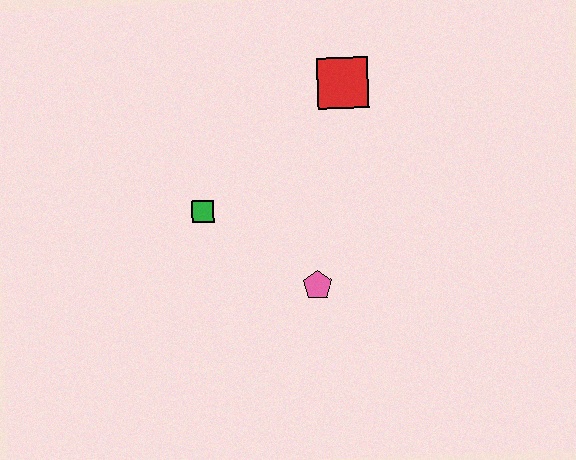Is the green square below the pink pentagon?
No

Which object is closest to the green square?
The pink pentagon is closest to the green square.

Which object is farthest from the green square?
The red square is farthest from the green square.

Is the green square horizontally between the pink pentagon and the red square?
No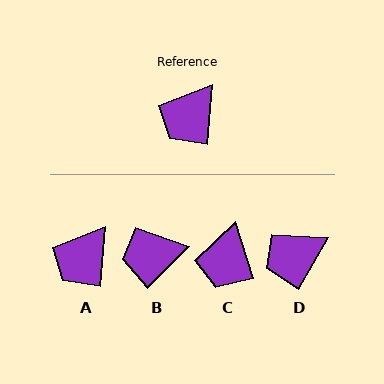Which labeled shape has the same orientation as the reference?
A.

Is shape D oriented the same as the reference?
No, it is off by about 25 degrees.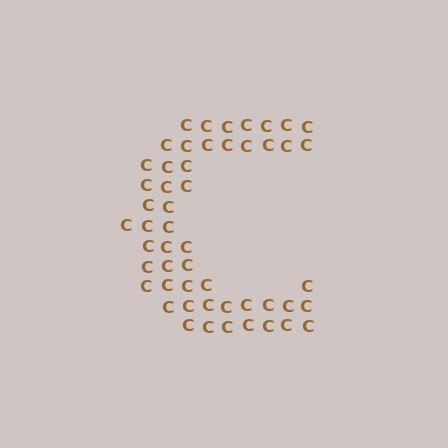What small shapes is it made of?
It is made of small letter C's.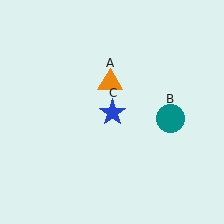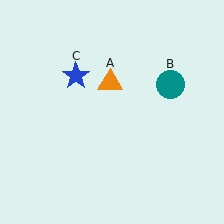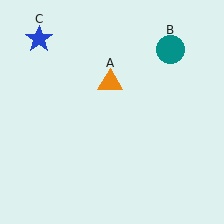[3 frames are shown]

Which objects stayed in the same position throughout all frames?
Orange triangle (object A) remained stationary.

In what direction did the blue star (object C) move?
The blue star (object C) moved up and to the left.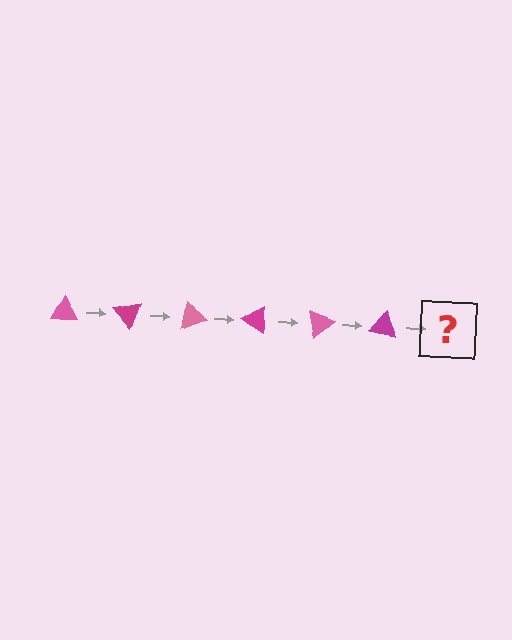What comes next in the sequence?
The next element should be a pink triangle, rotated 300 degrees from the start.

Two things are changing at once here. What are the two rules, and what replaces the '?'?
The two rules are that it rotates 50 degrees each step and the color cycles through pink and magenta. The '?' should be a pink triangle, rotated 300 degrees from the start.